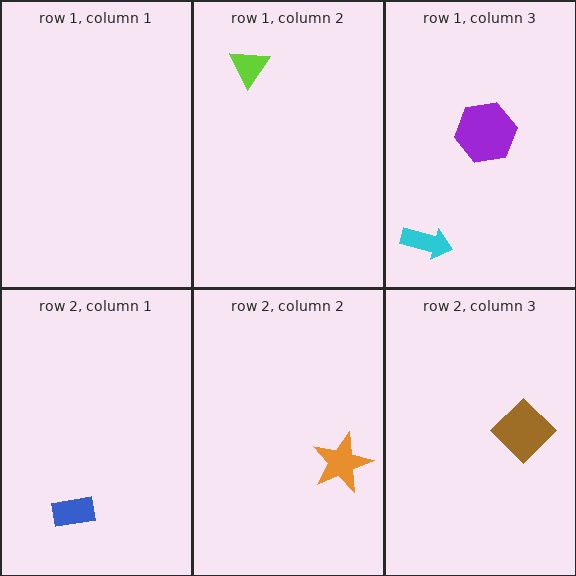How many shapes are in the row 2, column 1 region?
1.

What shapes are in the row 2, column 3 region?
The brown diamond.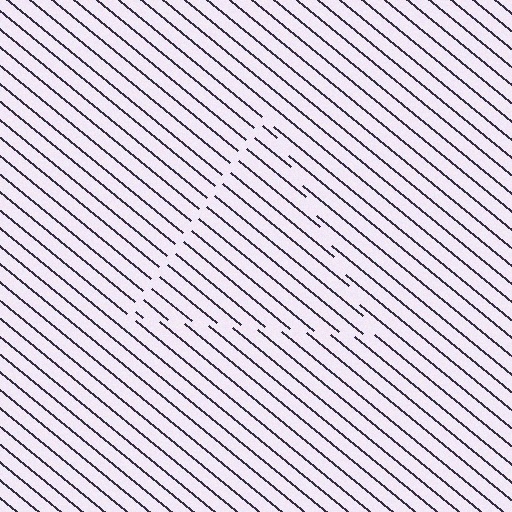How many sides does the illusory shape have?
3 sides — the line-ends trace a triangle.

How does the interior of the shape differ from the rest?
The interior of the shape contains the same grating, shifted by half a period — the contour is defined by the phase discontinuity where line-ends from the inner and outer gratings abut.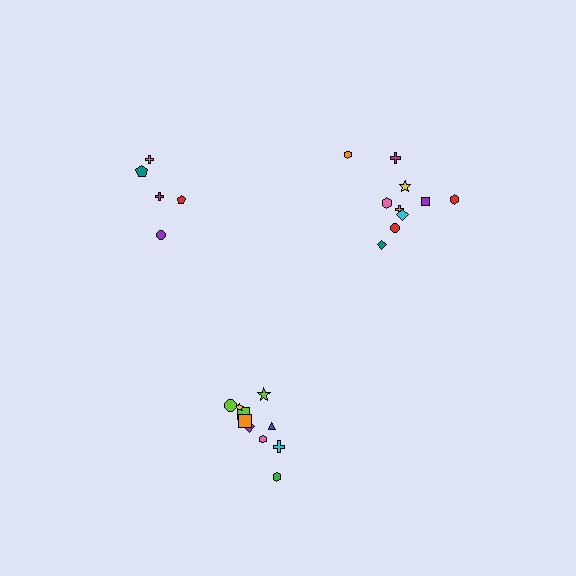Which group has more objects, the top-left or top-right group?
The top-right group.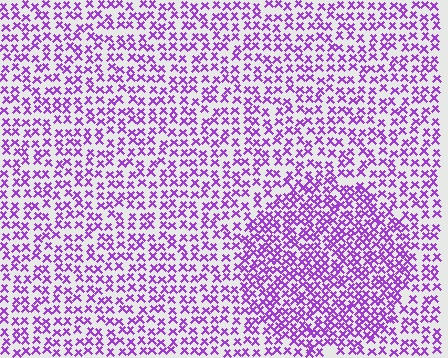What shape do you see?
I see a circle.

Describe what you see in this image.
The image contains small purple elements arranged at two different densities. A circle-shaped region is visible where the elements are more densely packed than the surrounding area.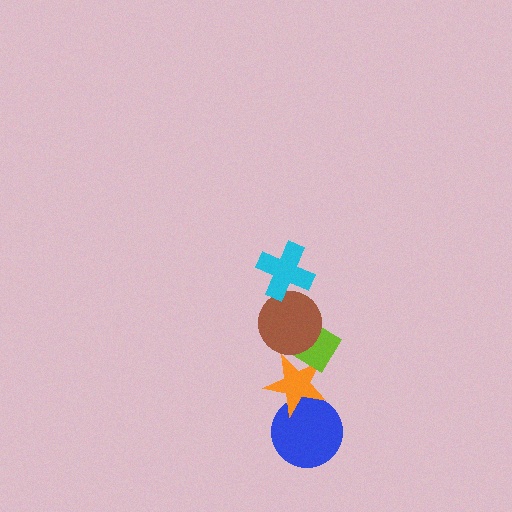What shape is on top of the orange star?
The lime rectangle is on top of the orange star.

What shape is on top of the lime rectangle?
The brown circle is on top of the lime rectangle.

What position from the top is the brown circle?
The brown circle is 2nd from the top.